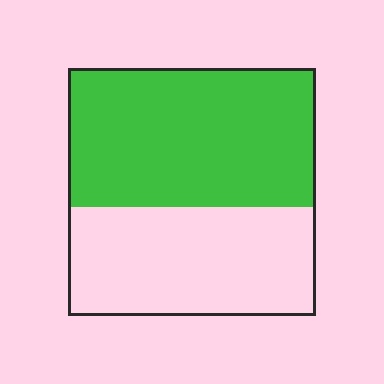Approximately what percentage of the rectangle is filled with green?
Approximately 55%.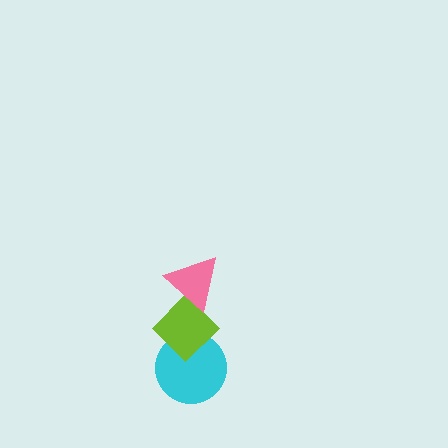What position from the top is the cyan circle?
The cyan circle is 3rd from the top.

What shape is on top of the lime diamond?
The pink triangle is on top of the lime diamond.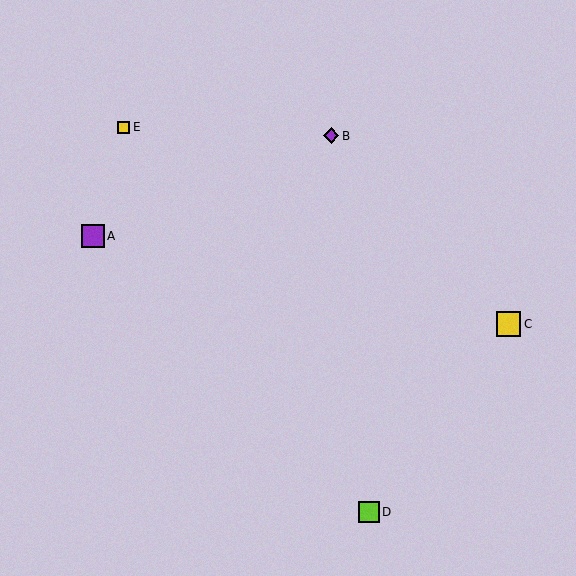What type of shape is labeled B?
Shape B is a purple diamond.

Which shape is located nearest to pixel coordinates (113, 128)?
The yellow square (labeled E) at (124, 127) is nearest to that location.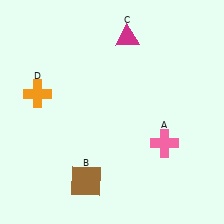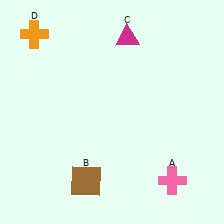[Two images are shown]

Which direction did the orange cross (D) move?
The orange cross (D) moved up.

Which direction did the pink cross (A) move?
The pink cross (A) moved down.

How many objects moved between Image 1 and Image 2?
2 objects moved between the two images.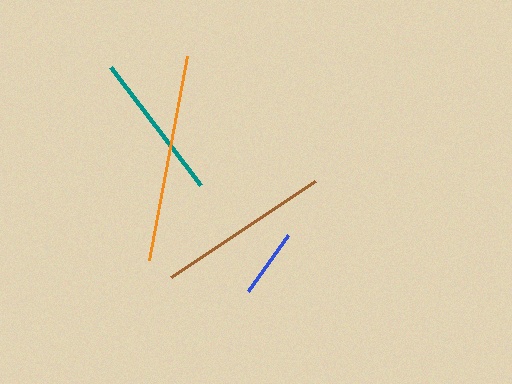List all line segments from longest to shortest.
From longest to shortest: orange, brown, teal, blue.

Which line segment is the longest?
The orange line is the longest at approximately 208 pixels.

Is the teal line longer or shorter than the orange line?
The orange line is longer than the teal line.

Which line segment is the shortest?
The blue line is the shortest at approximately 68 pixels.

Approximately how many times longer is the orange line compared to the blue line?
The orange line is approximately 3.0 times the length of the blue line.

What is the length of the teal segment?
The teal segment is approximately 148 pixels long.